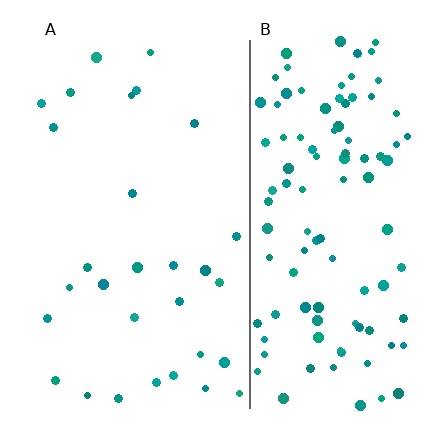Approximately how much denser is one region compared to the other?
Approximately 3.6× — region B over region A.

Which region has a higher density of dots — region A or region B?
B (the right).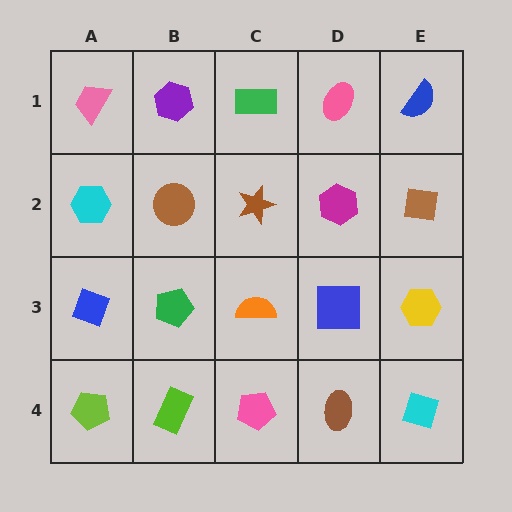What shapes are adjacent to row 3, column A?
A cyan hexagon (row 2, column A), a lime pentagon (row 4, column A), a green pentagon (row 3, column B).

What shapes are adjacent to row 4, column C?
An orange semicircle (row 3, column C), a lime rectangle (row 4, column B), a brown ellipse (row 4, column D).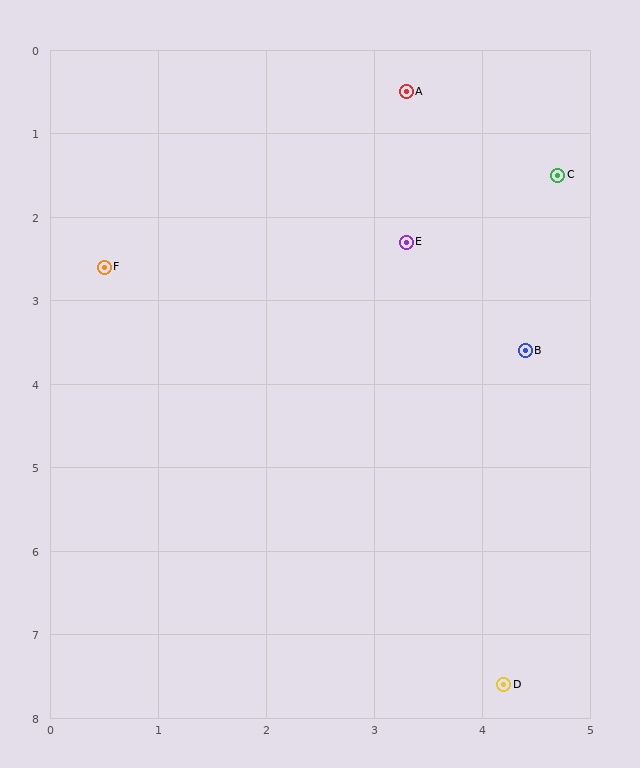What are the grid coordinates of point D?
Point D is at approximately (4.2, 7.6).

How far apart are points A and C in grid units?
Points A and C are about 1.7 grid units apart.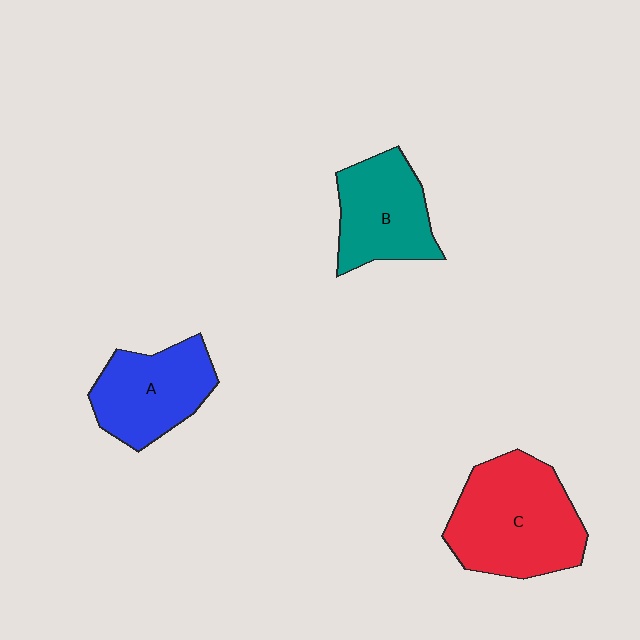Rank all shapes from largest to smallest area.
From largest to smallest: C (red), A (blue), B (teal).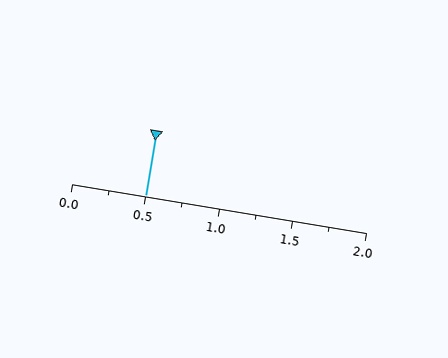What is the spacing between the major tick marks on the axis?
The major ticks are spaced 0.5 apart.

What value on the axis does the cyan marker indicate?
The marker indicates approximately 0.5.